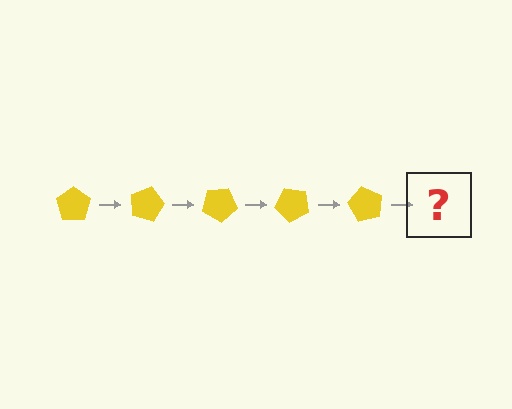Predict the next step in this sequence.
The next step is a yellow pentagon rotated 75 degrees.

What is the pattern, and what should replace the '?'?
The pattern is that the pentagon rotates 15 degrees each step. The '?' should be a yellow pentagon rotated 75 degrees.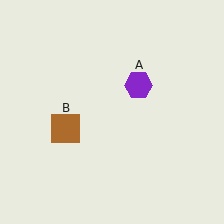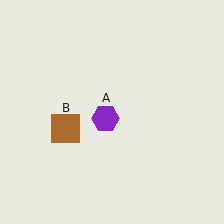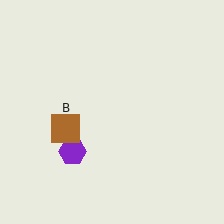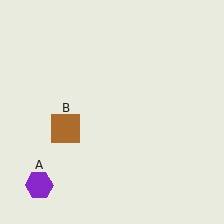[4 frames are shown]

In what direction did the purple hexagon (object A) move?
The purple hexagon (object A) moved down and to the left.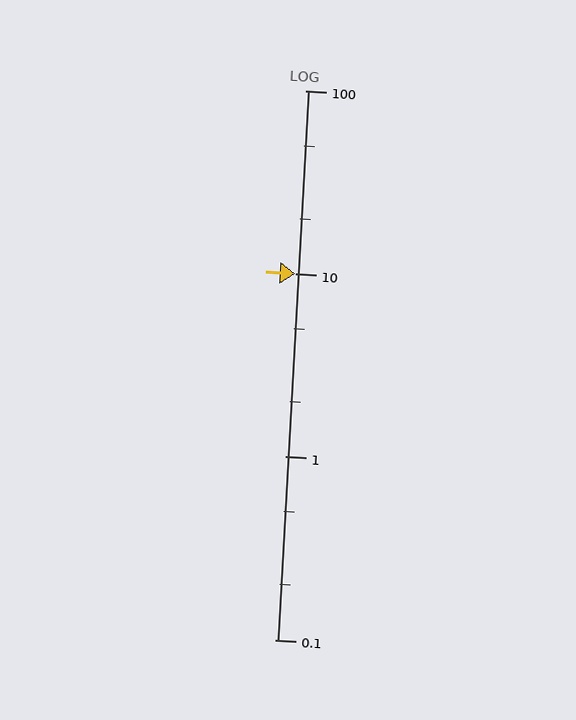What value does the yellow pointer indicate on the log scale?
The pointer indicates approximately 10.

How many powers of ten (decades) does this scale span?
The scale spans 3 decades, from 0.1 to 100.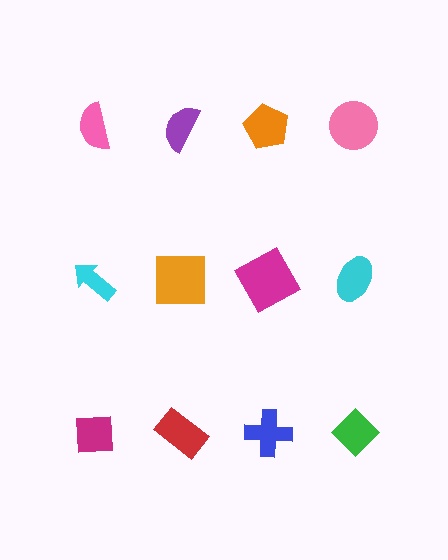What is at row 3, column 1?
A magenta square.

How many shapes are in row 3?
4 shapes.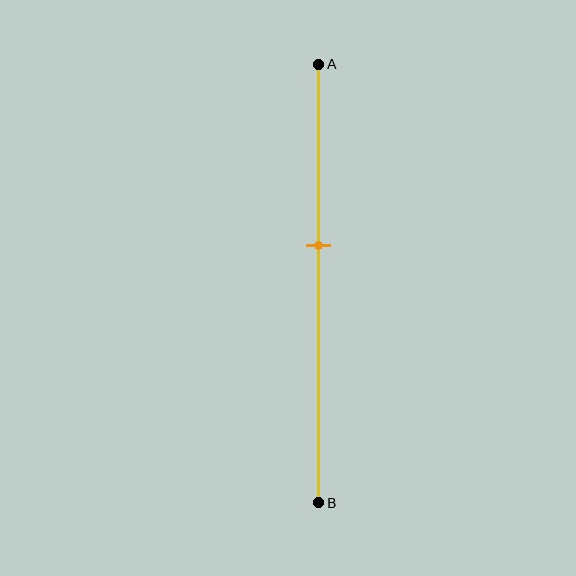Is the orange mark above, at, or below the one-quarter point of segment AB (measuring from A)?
The orange mark is below the one-quarter point of segment AB.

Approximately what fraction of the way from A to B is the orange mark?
The orange mark is approximately 40% of the way from A to B.